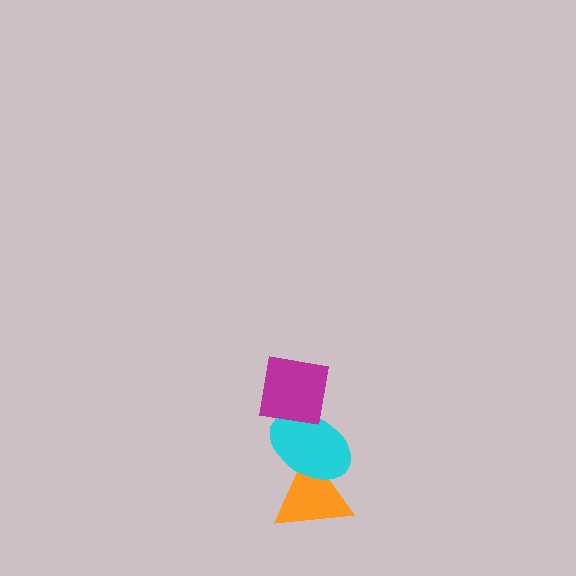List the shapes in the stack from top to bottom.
From top to bottom: the magenta square, the cyan ellipse, the orange triangle.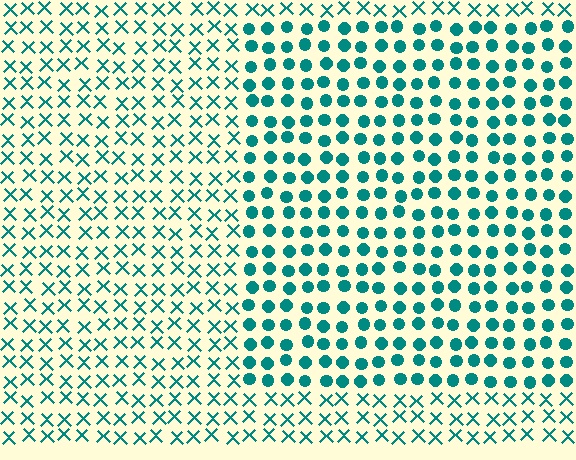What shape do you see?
I see a rectangle.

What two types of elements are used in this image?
The image uses circles inside the rectangle region and X marks outside it.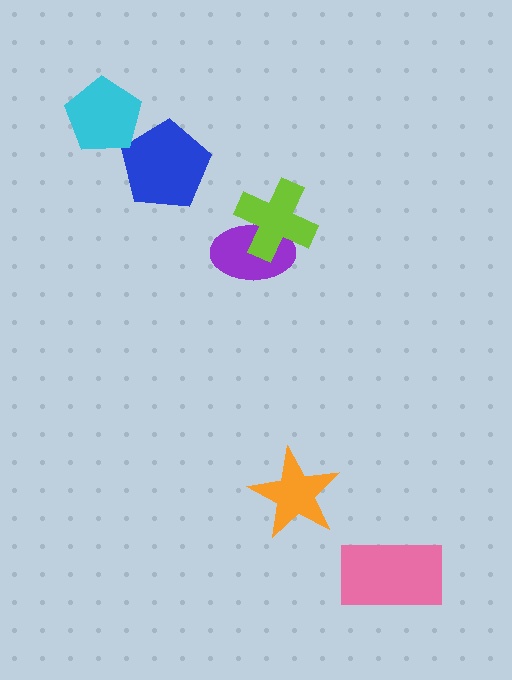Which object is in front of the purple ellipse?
The lime cross is in front of the purple ellipse.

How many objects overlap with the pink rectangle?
0 objects overlap with the pink rectangle.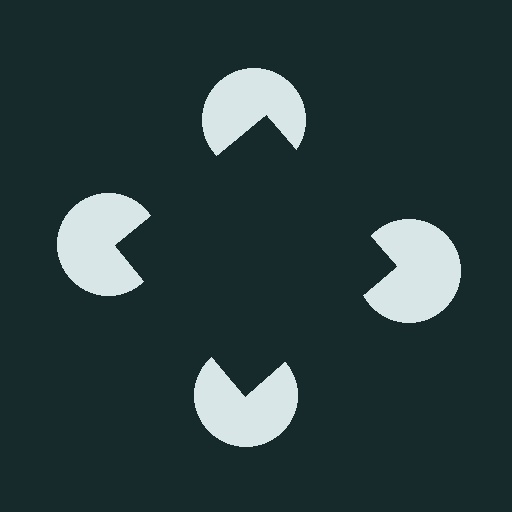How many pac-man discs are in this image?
There are 4 — one at each vertex of the illusory square.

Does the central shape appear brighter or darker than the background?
It typically appears slightly darker than the background, even though no actual brightness change is drawn.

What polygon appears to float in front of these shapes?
An illusory square — its edges are inferred from the aligned wedge cuts in the pac-man discs, not physically drawn.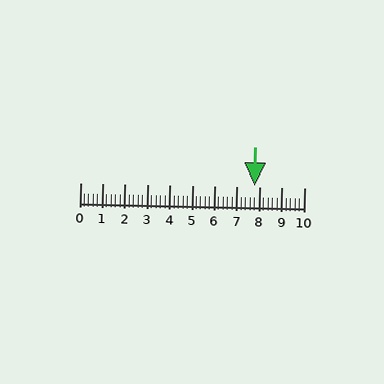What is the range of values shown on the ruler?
The ruler shows values from 0 to 10.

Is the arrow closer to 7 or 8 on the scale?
The arrow is closer to 8.